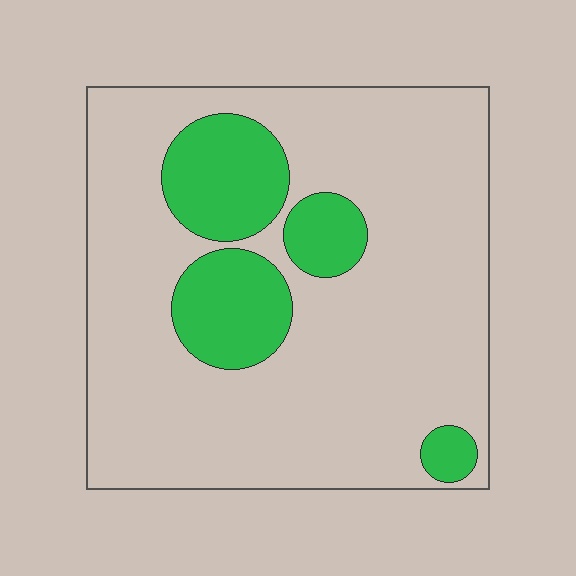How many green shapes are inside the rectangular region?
4.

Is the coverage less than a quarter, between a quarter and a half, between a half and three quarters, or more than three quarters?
Less than a quarter.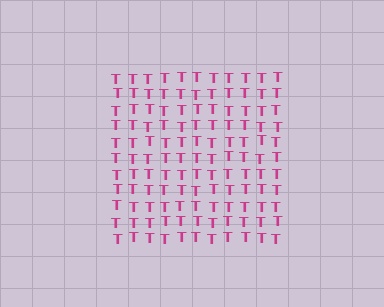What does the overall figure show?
The overall figure shows a square.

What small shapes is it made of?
It is made of small letter T's.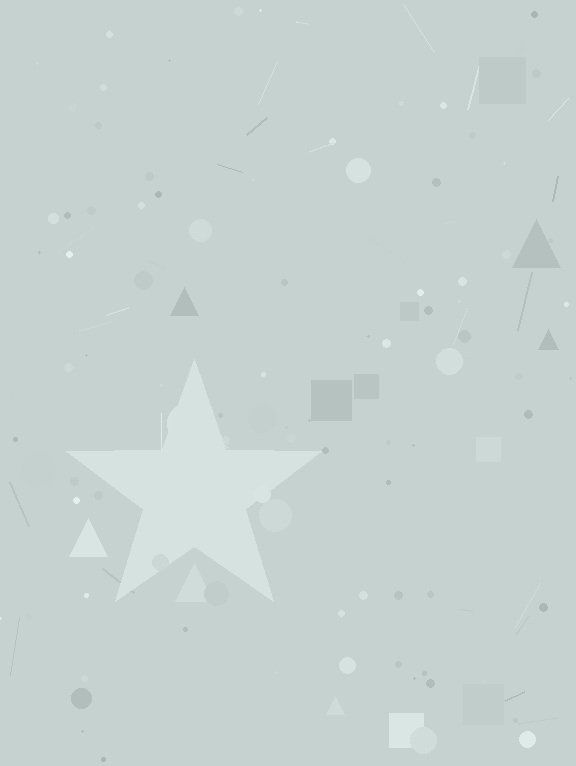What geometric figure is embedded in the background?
A star is embedded in the background.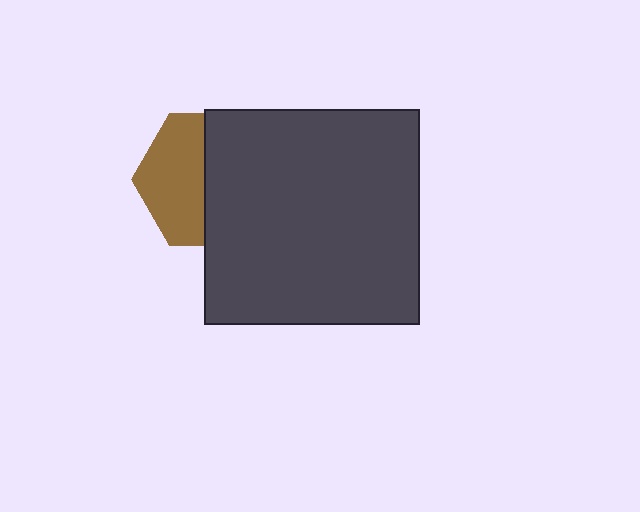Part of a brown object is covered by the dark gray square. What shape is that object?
It is a hexagon.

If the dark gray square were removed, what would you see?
You would see the complete brown hexagon.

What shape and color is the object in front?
The object in front is a dark gray square.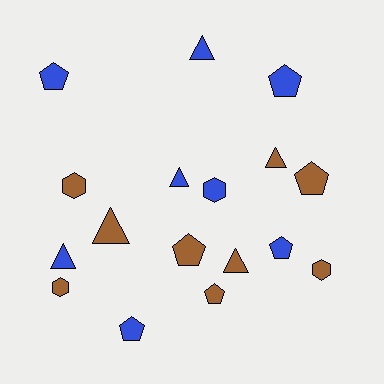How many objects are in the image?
There are 17 objects.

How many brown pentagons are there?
There are 3 brown pentagons.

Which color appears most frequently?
Brown, with 9 objects.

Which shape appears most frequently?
Pentagon, with 7 objects.